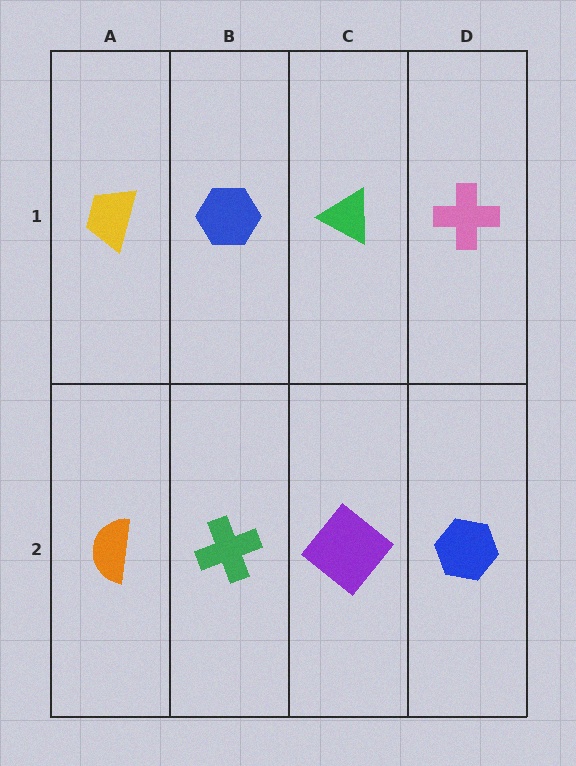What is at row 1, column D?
A pink cross.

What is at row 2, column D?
A blue hexagon.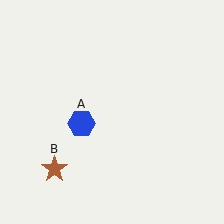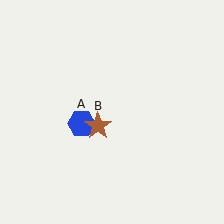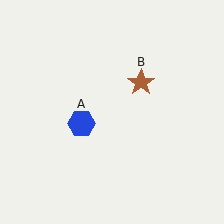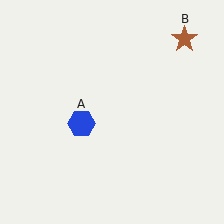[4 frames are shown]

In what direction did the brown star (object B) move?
The brown star (object B) moved up and to the right.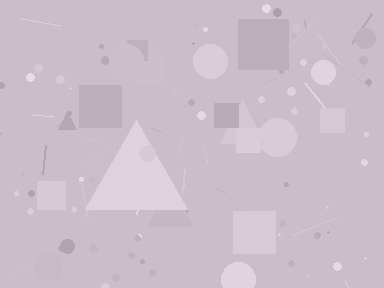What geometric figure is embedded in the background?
A triangle is embedded in the background.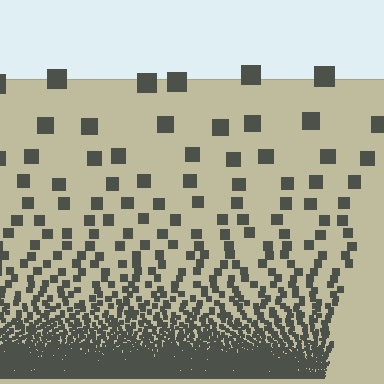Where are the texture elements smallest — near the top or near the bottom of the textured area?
Near the bottom.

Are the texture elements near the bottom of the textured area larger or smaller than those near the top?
Smaller. The gradient is inverted — elements near the bottom are smaller and denser.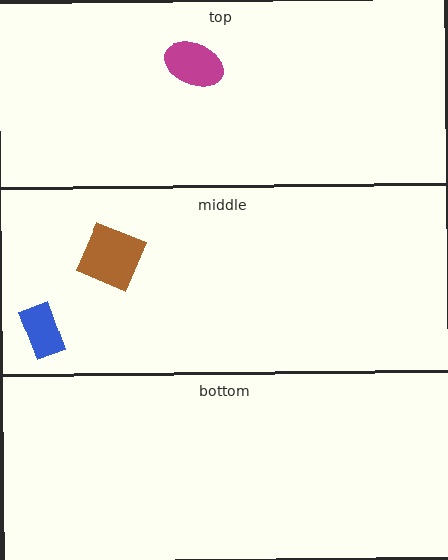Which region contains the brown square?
The middle region.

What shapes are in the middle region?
The brown square, the blue rectangle.